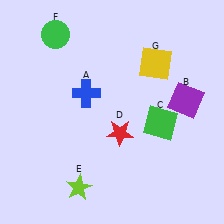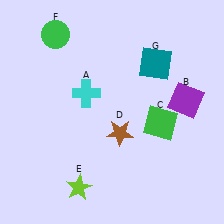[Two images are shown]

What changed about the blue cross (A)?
In Image 1, A is blue. In Image 2, it changed to cyan.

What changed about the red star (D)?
In Image 1, D is red. In Image 2, it changed to brown.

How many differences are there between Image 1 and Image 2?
There are 3 differences between the two images.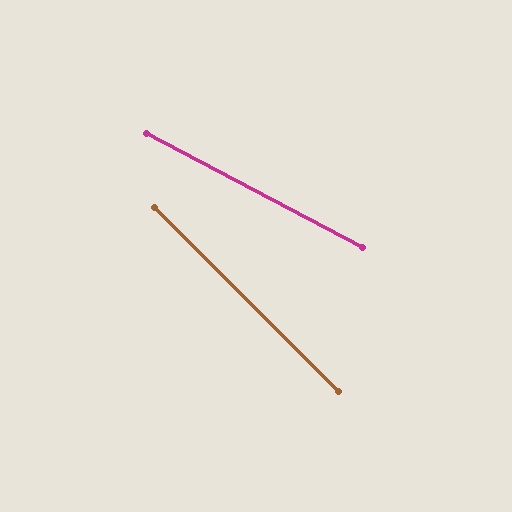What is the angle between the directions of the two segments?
Approximately 17 degrees.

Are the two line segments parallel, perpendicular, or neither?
Neither parallel nor perpendicular — they differ by about 17°.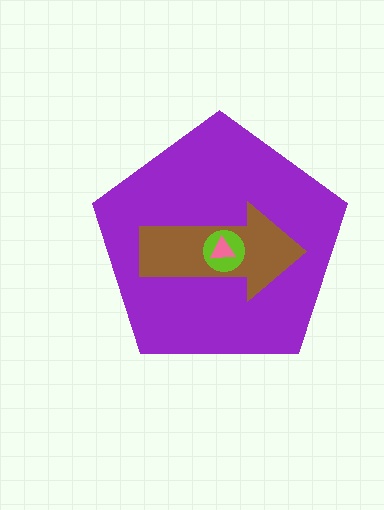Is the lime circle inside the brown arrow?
Yes.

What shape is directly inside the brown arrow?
The lime circle.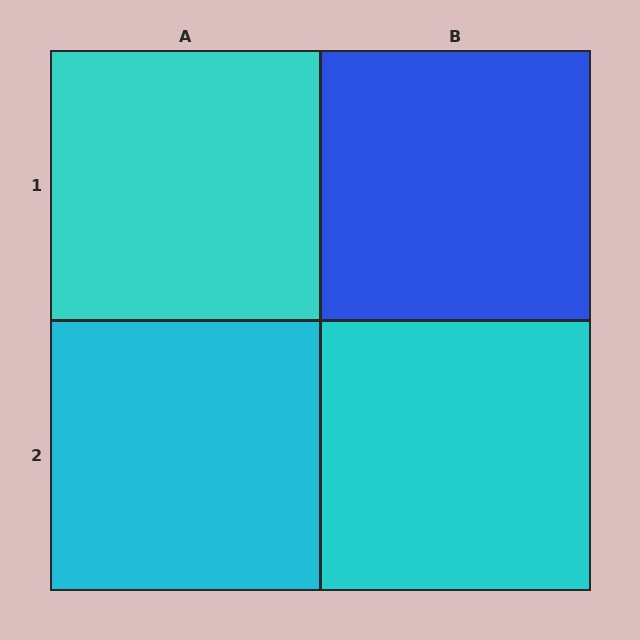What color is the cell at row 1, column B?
Blue.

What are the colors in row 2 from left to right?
Cyan, cyan.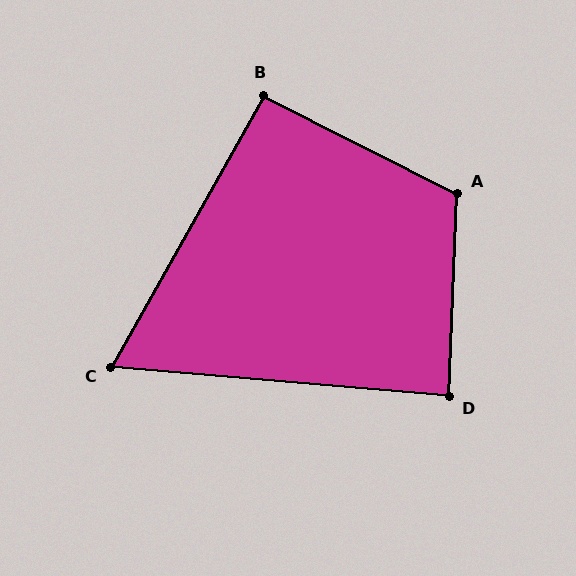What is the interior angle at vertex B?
Approximately 93 degrees (approximately right).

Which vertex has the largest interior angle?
A, at approximately 114 degrees.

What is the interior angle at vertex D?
Approximately 87 degrees (approximately right).